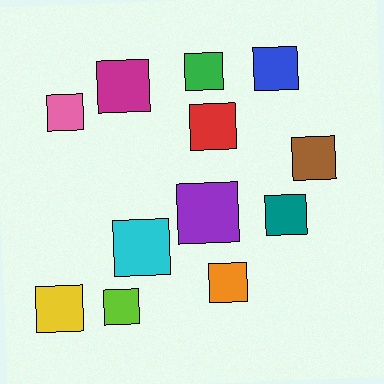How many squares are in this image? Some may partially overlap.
There are 12 squares.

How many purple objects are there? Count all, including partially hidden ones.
There is 1 purple object.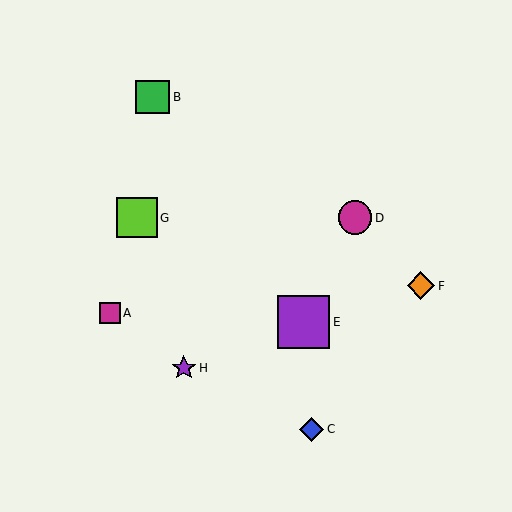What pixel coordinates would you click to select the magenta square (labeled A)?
Click at (110, 313) to select the magenta square A.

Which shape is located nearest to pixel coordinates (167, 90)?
The green square (labeled B) at (153, 97) is nearest to that location.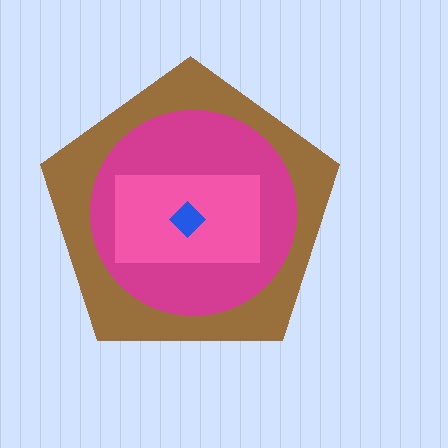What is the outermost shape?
The brown pentagon.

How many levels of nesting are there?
4.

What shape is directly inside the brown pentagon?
The magenta circle.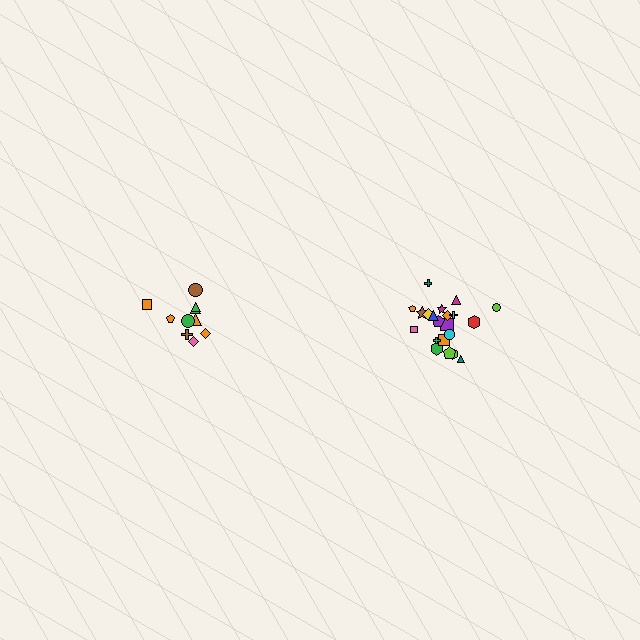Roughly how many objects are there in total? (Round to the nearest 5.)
Roughly 30 objects in total.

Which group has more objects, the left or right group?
The right group.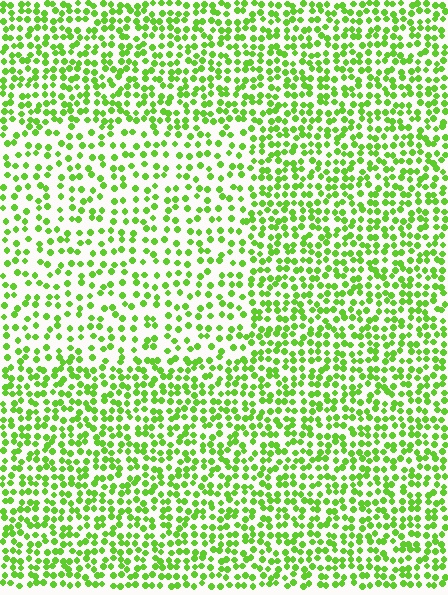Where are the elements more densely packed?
The elements are more densely packed outside the rectangle boundary.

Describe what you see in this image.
The image contains small lime elements arranged at two different densities. A rectangle-shaped region is visible where the elements are less densely packed than the surrounding area.